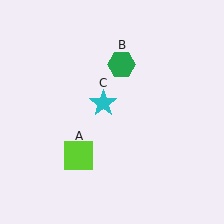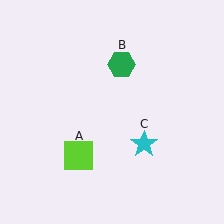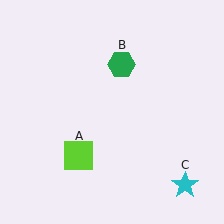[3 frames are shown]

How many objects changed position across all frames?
1 object changed position: cyan star (object C).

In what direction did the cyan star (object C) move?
The cyan star (object C) moved down and to the right.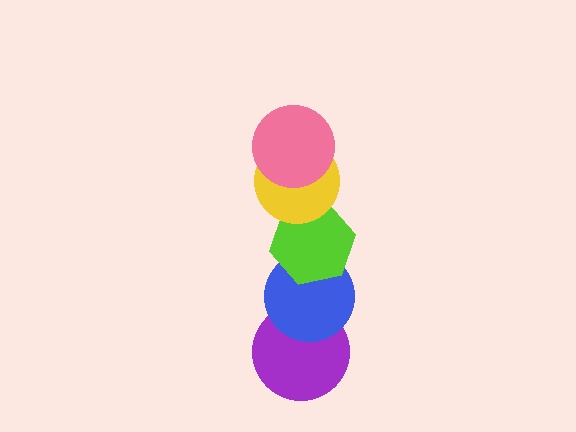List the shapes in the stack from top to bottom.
From top to bottom: the pink circle, the yellow circle, the lime hexagon, the blue circle, the purple circle.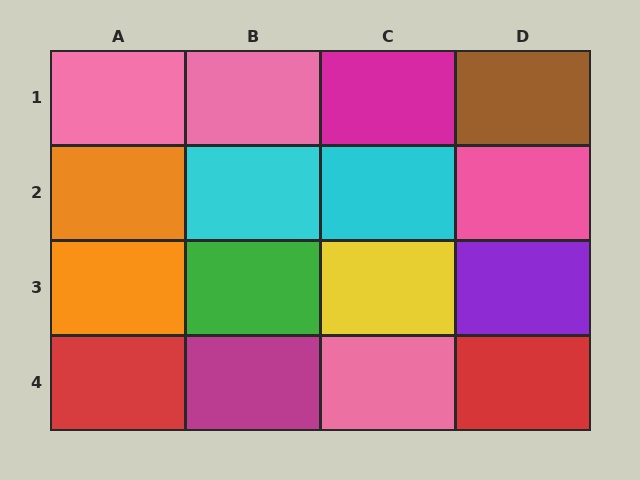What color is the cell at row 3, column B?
Green.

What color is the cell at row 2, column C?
Cyan.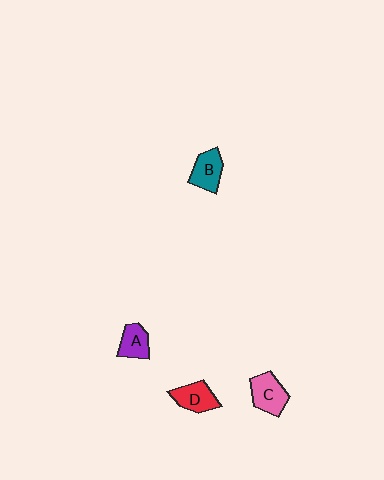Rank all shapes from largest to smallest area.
From largest to smallest: C (pink), B (teal), D (red), A (purple).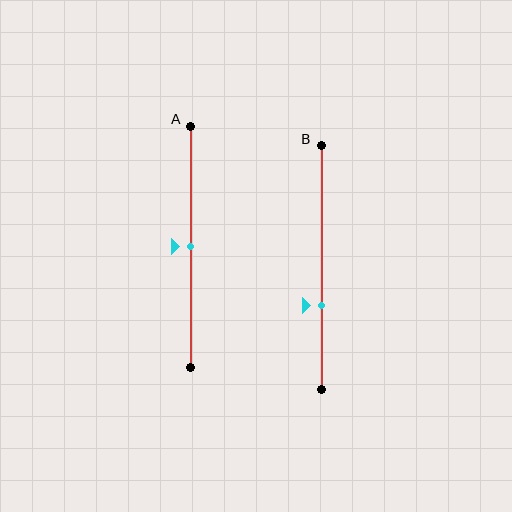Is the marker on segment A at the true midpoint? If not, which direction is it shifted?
Yes, the marker on segment A is at the true midpoint.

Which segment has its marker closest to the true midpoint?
Segment A has its marker closest to the true midpoint.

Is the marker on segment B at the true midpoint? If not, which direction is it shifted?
No, the marker on segment B is shifted downward by about 16% of the segment length.